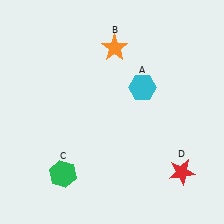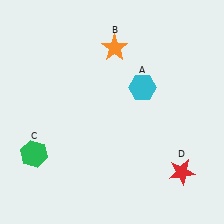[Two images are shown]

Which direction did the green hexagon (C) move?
The green hexagon (C) moved left.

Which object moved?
The green hexagon (C) moved left.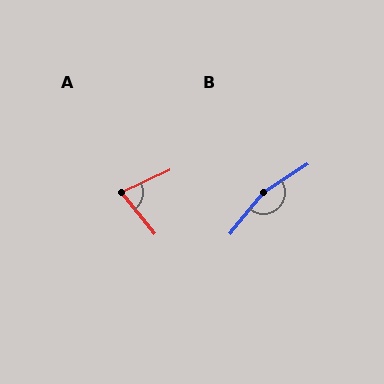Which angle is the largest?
B, at approximately 161 degrees.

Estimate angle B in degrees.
Approximately 161 degrees.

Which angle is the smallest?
A, at approximately 76 degrees.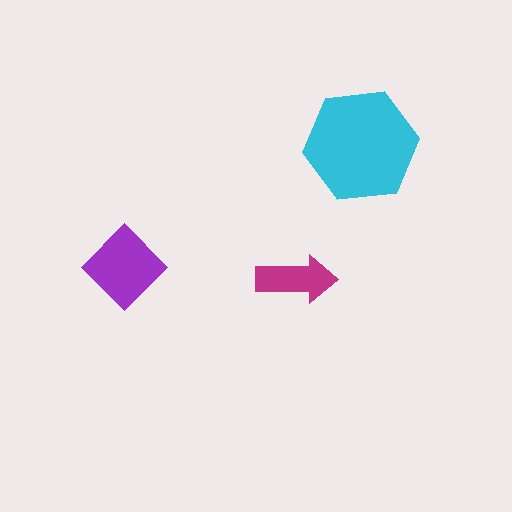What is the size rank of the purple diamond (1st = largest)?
2nd.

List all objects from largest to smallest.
The cyan hexagon, the purple diamond, the magenta arrow.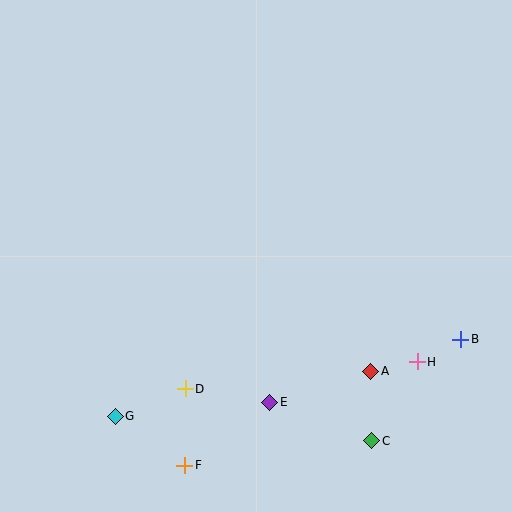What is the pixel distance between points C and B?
The distance between C and B is 135 pixels.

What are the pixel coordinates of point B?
Point B is at (461, 339).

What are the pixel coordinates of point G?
Point G is at (115, 416).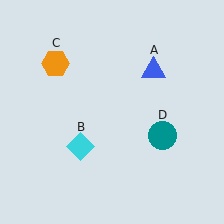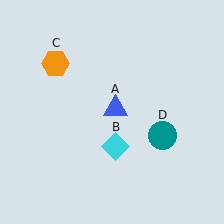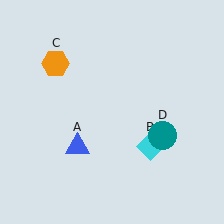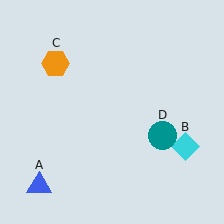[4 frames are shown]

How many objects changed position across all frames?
2 objects changed position: blue triangle (object A), cyan diamond (object B).